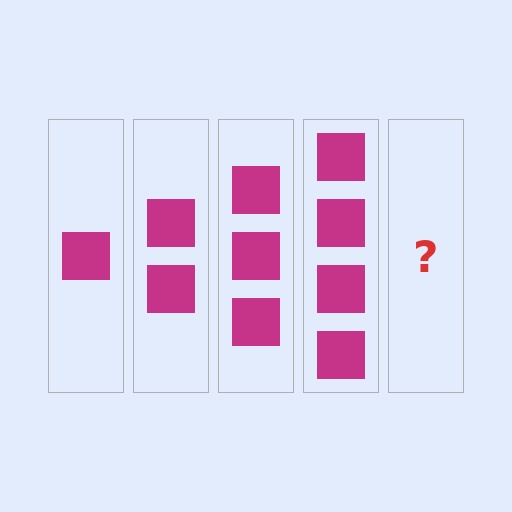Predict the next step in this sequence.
The next step is 5 squares.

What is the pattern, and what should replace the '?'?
The pattern is that each step adds one more square. The '?' should be 5 squares.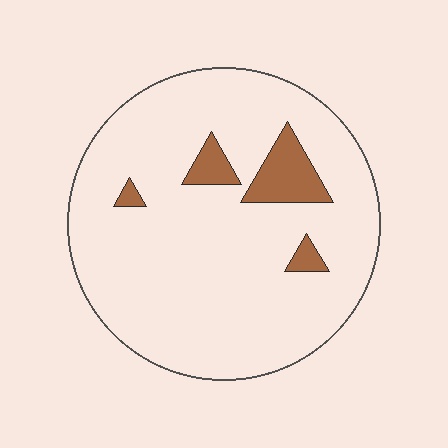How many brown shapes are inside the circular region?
4.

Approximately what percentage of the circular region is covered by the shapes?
Approximately 10%.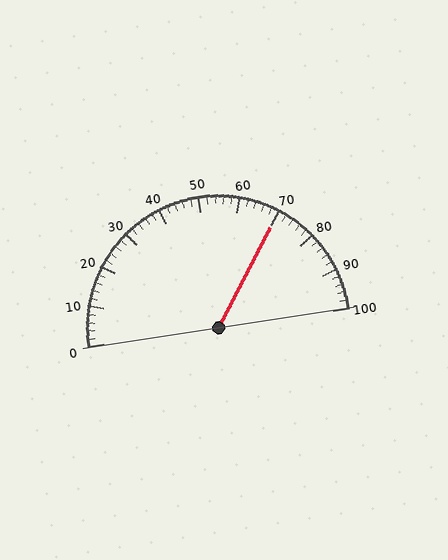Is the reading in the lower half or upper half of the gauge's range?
The reading is in the upper half of the range (0 to 100).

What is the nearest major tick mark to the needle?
The nearest major tick mark is 70.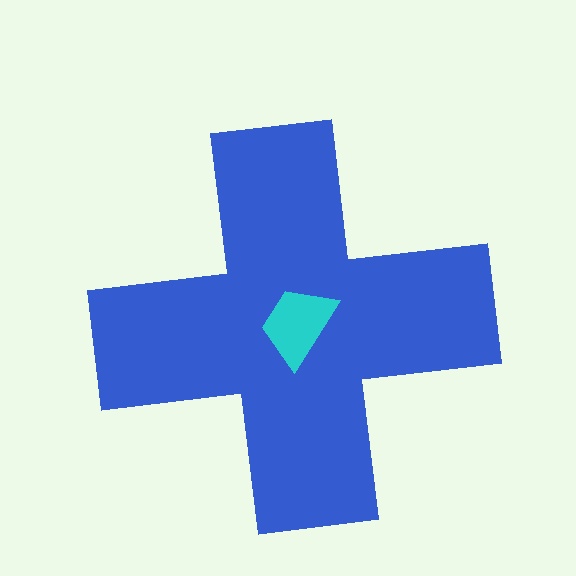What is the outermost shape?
The blue cross.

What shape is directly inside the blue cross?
The cyan trapezoid.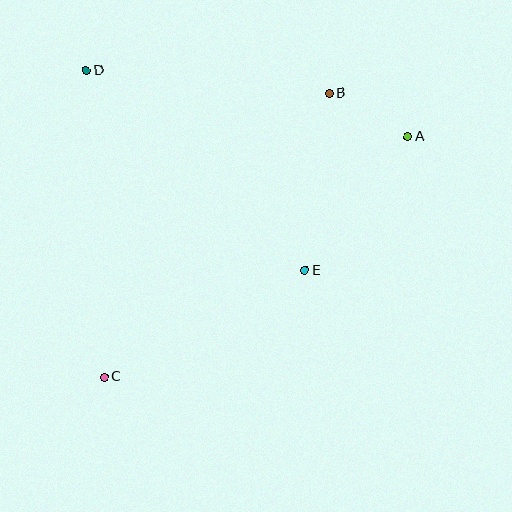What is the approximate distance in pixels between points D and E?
The distance between D and E is approximately 296 pixels.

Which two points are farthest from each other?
Points A and C are farthest from each other.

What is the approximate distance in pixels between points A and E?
The distance between A and E is approximately 169 pixels.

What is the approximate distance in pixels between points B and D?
The distance between B and D is approximately 244 pixels.